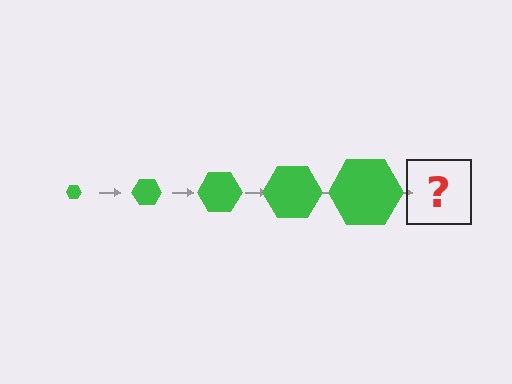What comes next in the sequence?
The next element should be a green hexagon, larger than the previous one.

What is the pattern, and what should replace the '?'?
The pattern is that the hexagon gets progressively larger each step. The '?' should be a green hexagon, larger than the previous one.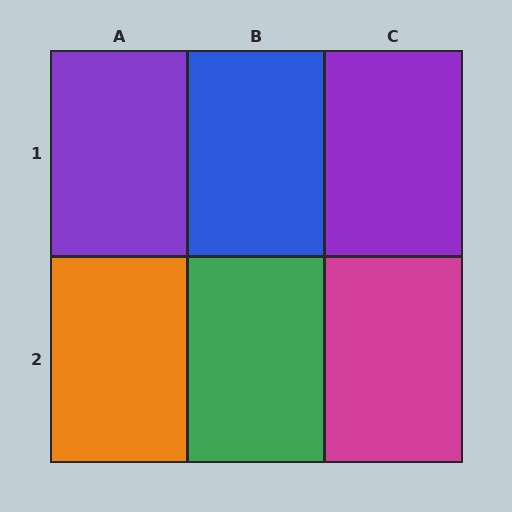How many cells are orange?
1 cell is orange.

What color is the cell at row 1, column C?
Purple.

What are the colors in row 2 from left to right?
Orange, green, magenta.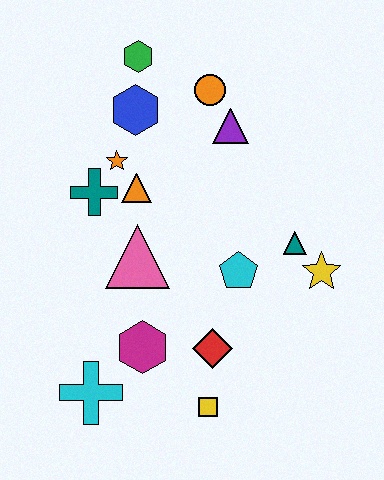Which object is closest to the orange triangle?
The orange star is closest to the orange triangle.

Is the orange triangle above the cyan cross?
Yes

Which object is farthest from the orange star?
The yellow square is farthest from the orange star.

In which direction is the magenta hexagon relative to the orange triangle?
The magenta hexagon is below the orange triangle.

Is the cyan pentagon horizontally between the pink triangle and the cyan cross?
No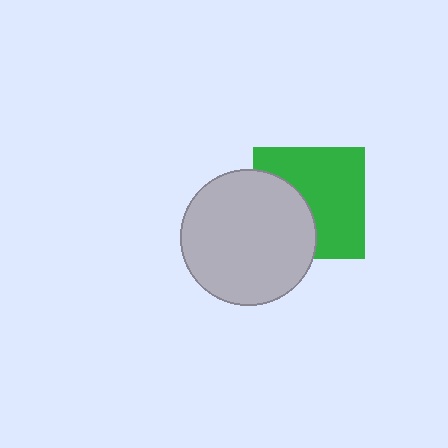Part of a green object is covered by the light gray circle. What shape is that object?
It is a square.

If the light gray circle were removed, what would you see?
You would see the complete green square.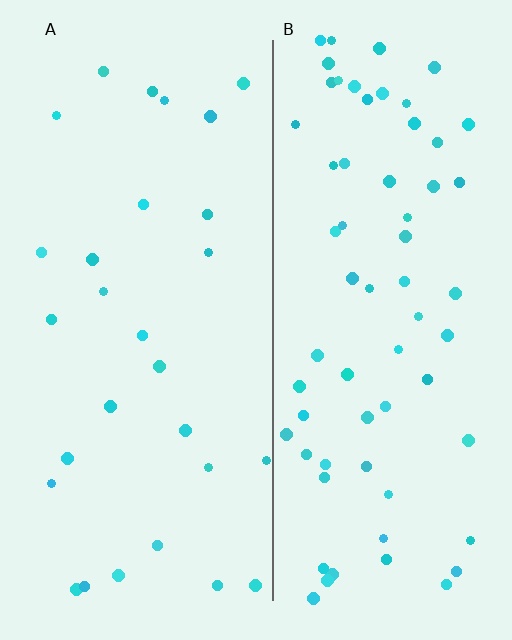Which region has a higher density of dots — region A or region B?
B (the right).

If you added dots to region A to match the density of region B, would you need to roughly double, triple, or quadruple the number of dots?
Approximately double.